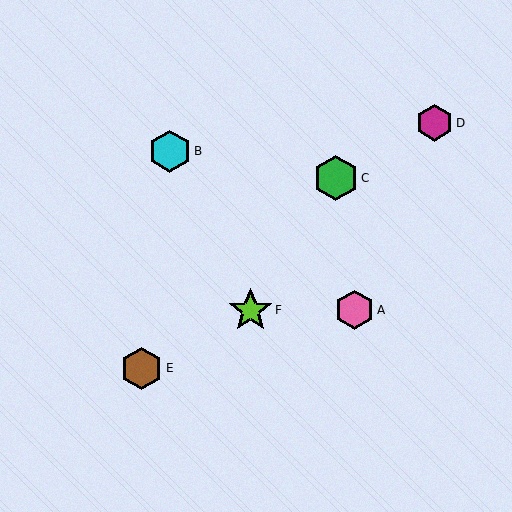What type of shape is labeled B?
Shape B is a cyan hexagon.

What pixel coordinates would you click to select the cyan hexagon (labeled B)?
Click at (170, 151) to select the cyan hexagon B.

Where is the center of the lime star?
The center of the lime star is at (250, 310).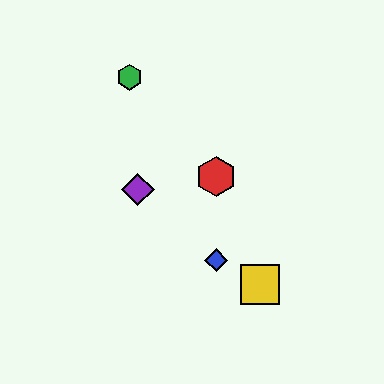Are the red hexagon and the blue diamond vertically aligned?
Yes, both are at x≈216.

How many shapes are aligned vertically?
2 shapes (the red hexagon, the blue diamond) are aligned vertically.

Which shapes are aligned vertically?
The red hexagon, the blue diamond are aligned vertically.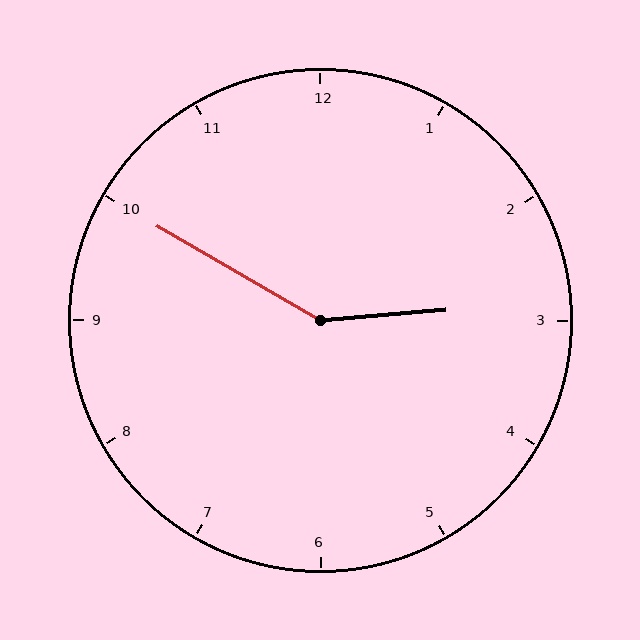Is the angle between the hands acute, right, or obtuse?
It is obtuse.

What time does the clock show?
2:50.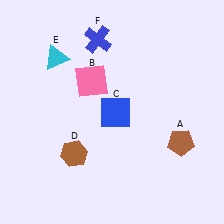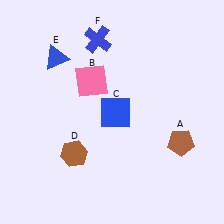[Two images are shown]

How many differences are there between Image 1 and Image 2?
There is 1 difference between the two images.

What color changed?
The triangle (E) changed from cyan in Image 1 to blue in Image 2.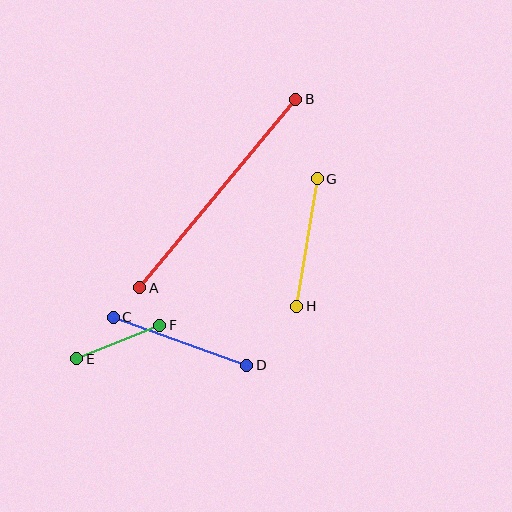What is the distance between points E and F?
The distance is approximately 89 pixels.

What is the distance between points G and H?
The distance is approximately 129 pixels.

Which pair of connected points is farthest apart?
Points A and B are farthest apart.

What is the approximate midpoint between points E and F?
The midpoint is at approximately (118, 342) pixels.